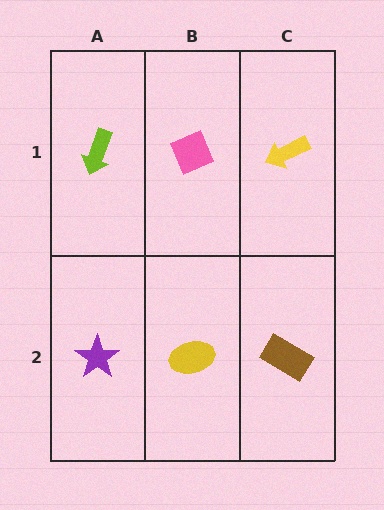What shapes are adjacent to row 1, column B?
A yellow ellipse (row 2, column B), a lime arrow (row 1, column A), a yellow arrow (row 1, column C).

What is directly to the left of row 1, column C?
A pink diamond.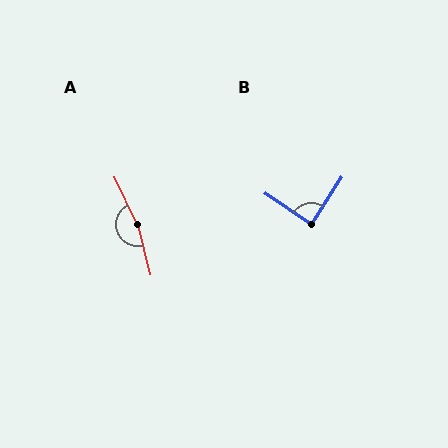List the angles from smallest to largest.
B (89°), A (169°).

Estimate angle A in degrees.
Approximately 169 degrees.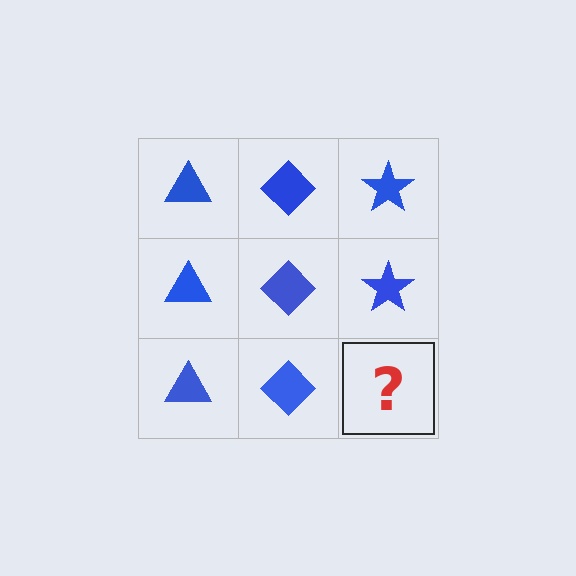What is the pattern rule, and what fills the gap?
The rule is that each column has a consistent shape. The gap should be filled with a blue star.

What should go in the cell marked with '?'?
The missing cell should contain a blue star.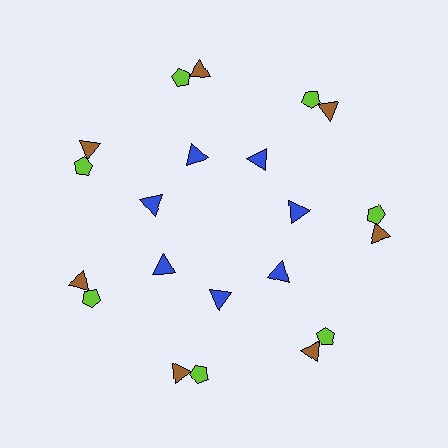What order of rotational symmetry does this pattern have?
This pattern has 7-fold rotational symmetry.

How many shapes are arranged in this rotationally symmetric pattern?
There are 21 shapes, arranged in 7 groups of 3.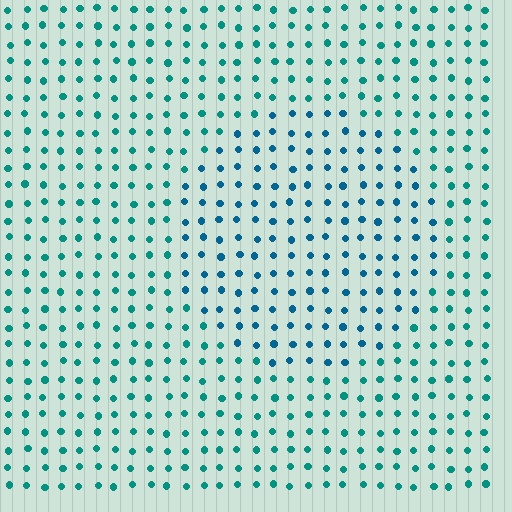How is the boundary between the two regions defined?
The boundary is defined purely by a slight shift in hue (about 27 degrees). Spacing, size, and orientation are identical on both sides.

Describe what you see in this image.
The image is filled with small teal elements in a uniform arrangement. A circle-shaped region is visible where the elements are tinted to a slightly different hue, forming a subtle color boundary.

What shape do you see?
I see a circle.